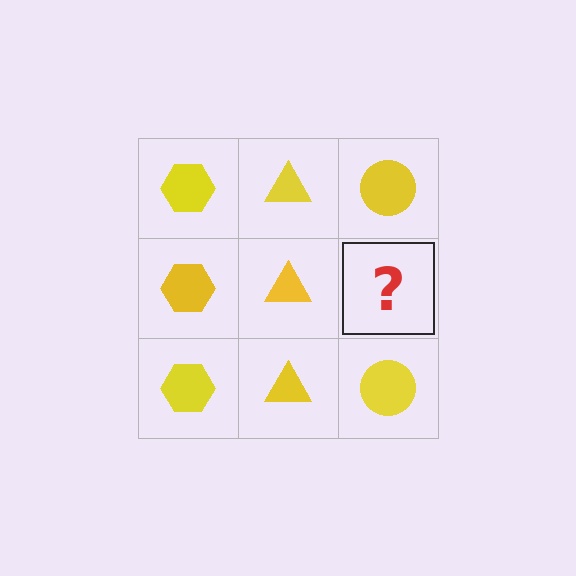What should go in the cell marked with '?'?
The missing cell should contain a yellow circle.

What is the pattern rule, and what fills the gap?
The rule is that each column has a consistent shape. The gap should be filled with a yellow circle.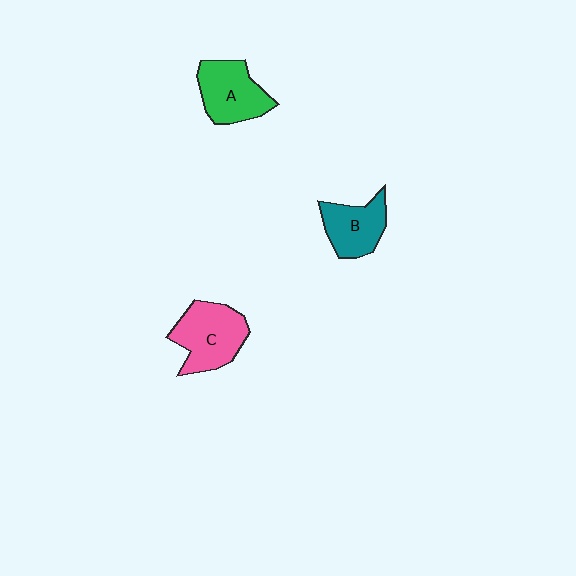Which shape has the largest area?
Shape C (pink).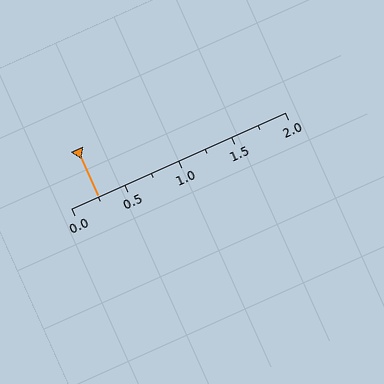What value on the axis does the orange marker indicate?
The marker indicates approximately 0.25.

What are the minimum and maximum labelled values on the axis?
The axis runs from 0.0 to 2.0.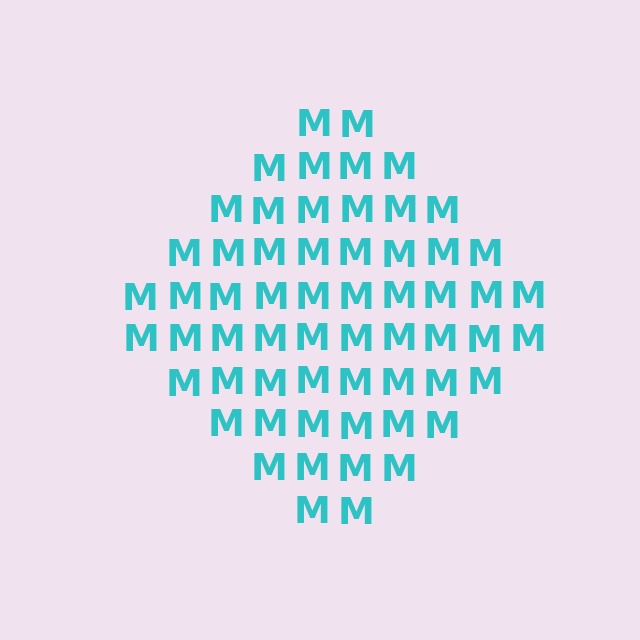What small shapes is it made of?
It is made of small letter M's.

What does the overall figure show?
The overall figure shows a diamond.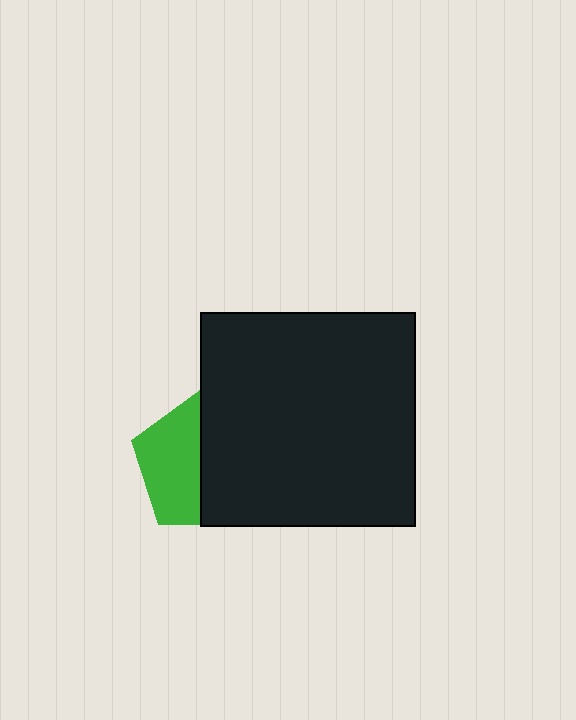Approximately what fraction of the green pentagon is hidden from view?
Roughly 53% of the green pentagon is hidden behind the black square.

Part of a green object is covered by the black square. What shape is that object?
It is a pentagon.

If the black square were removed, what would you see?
You would see the complete green pentagon.